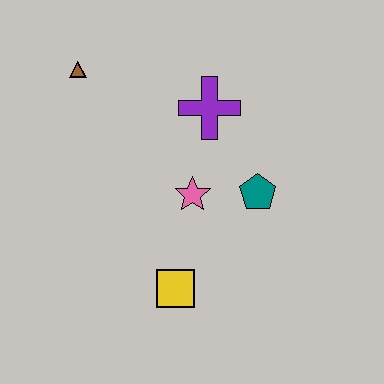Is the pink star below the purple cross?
Yes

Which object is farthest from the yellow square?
The brown triangle is farthest from the yellow square.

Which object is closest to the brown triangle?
The purple cross is closest to the brown triangle.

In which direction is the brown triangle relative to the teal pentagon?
The brown triangle is to the left of the teal pentagon.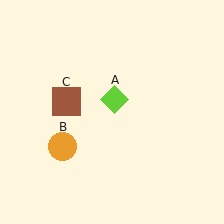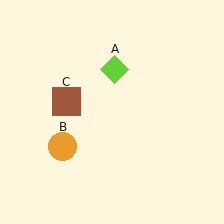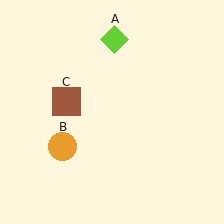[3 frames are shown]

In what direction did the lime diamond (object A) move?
The lime diamond (object A) moved up.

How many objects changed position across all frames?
1 object changed position: lime diamond (object A).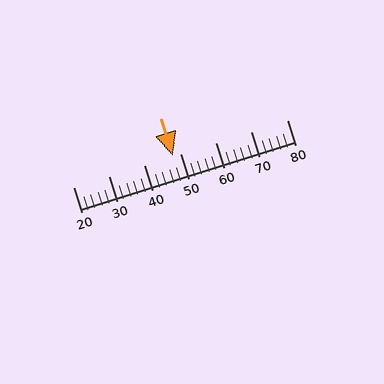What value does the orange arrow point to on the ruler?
The orange arrow points to approximately 48.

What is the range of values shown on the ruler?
The ruler shows values from 20 to 80.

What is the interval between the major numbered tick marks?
The major tick marks are spaced 10 units apart.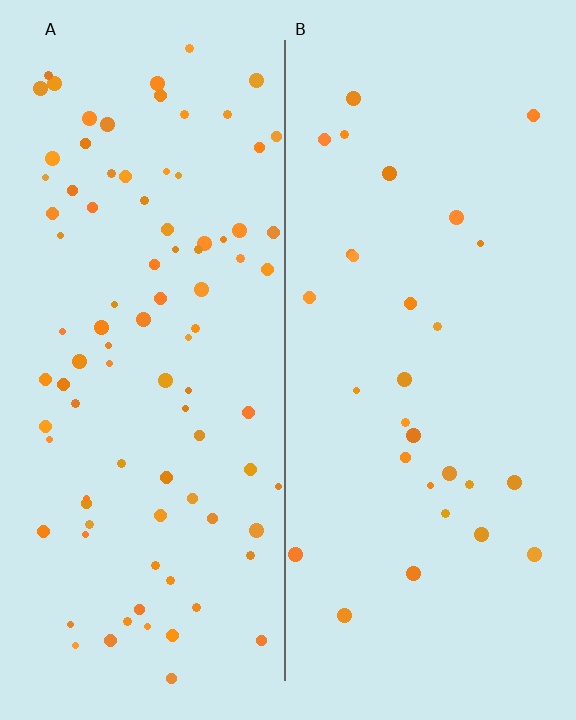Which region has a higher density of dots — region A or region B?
A (the left).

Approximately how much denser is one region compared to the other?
Approximately 3.1× — region A over region B.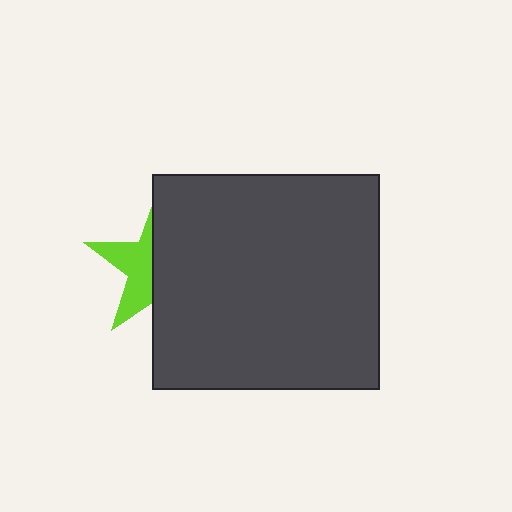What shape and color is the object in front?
The object in front is a dark gray rectangle.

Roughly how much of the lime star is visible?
A small part of it is visible (roughly 41%).